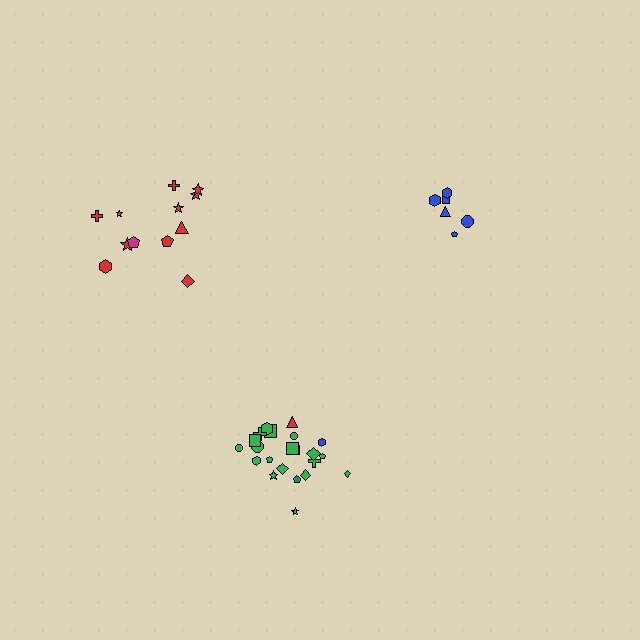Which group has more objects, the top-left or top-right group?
The top-left group.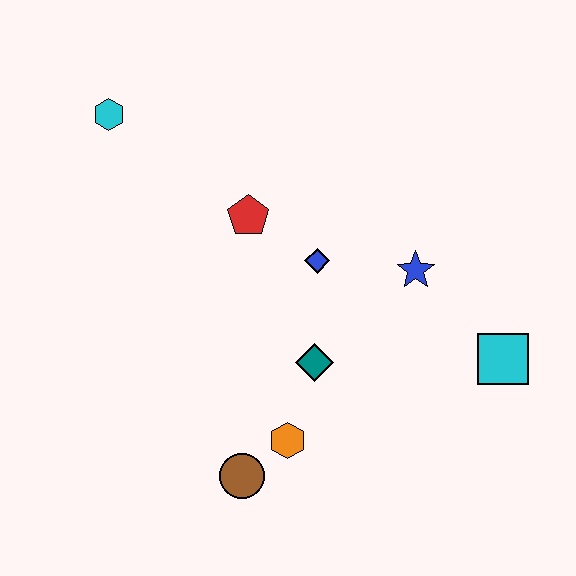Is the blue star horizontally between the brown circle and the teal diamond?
No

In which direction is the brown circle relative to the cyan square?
The brown circle is to the left of the cyan square.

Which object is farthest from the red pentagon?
The cyan square is farthest from the red pentagon.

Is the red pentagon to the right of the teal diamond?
No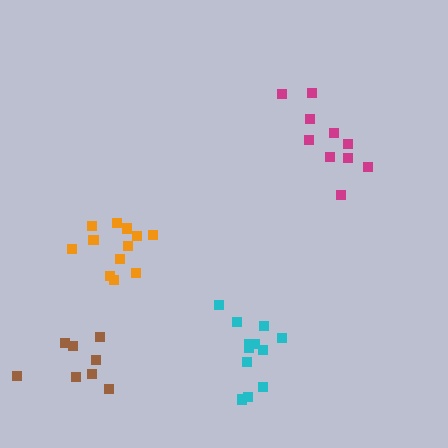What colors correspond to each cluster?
The clusters are colored: brown, magenta, orange, cyan.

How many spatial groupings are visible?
There are 4 spatial groupings.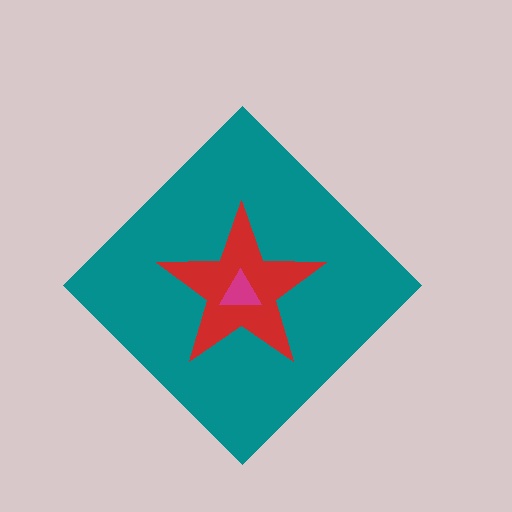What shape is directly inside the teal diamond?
The red star.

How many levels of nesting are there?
3.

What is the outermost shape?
The teal diamond.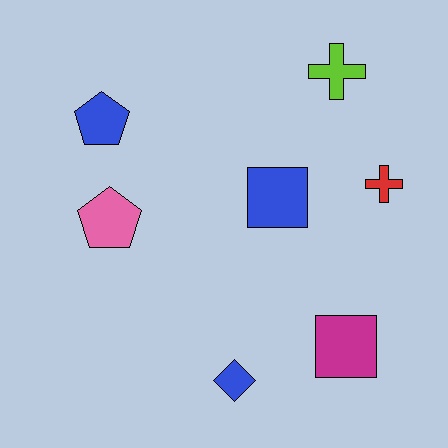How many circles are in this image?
There are no circles.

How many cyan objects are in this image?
There are no cyan objects.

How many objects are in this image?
There are 7 objects.